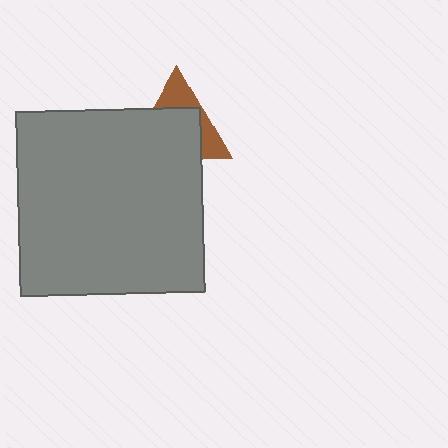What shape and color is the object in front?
The object in front is a gray square.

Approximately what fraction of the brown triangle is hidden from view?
Roughly 64% of the brown triangle is hidden behind the gray square.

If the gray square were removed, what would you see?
You would see the complete brown triangle.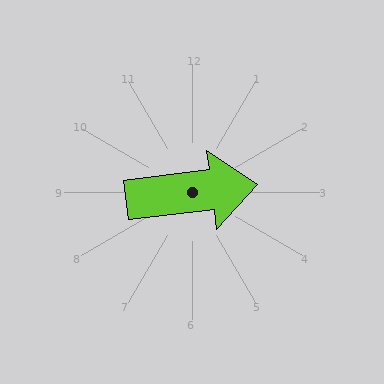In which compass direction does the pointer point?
East.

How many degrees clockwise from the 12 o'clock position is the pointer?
Approximately 83 degrees.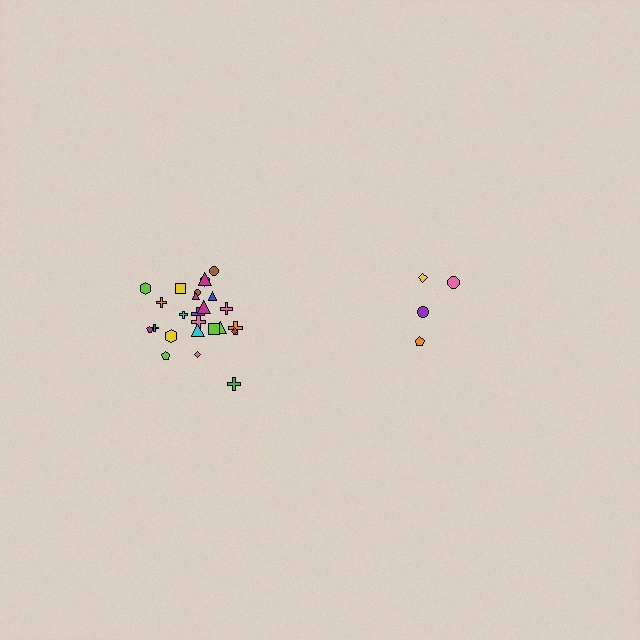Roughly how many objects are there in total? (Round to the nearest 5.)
Roughly 30 objects in total.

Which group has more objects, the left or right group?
The left group.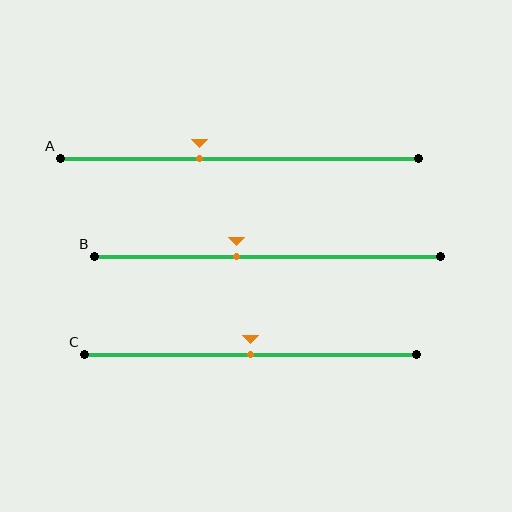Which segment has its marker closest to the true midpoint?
Segment C has its marker closest to the true midpoint.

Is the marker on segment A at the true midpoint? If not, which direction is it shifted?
No, the marker on segment A is shifted to the left by about 11% of the segment length.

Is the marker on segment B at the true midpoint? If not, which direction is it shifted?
No, the marker on segment B is shifted to the left by about 9% of the segment length.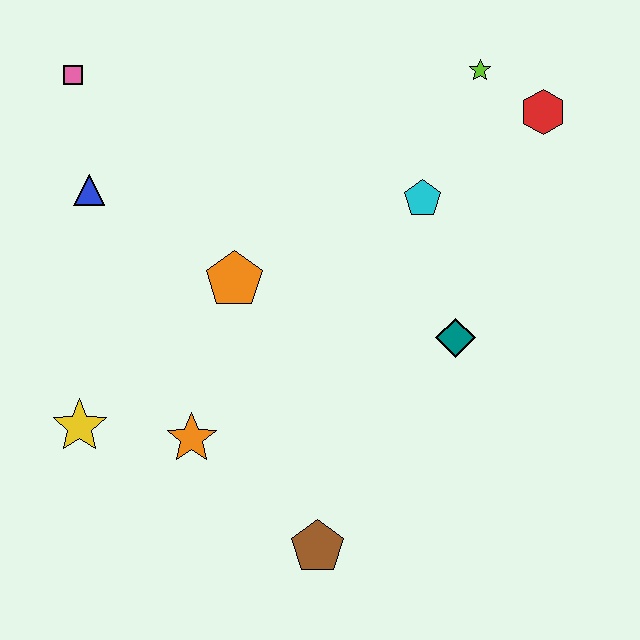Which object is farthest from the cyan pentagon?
The yellow star is farthest from the cyan pentagon.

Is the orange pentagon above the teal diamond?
Yes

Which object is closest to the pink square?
The blue triangle is closest to the pink square.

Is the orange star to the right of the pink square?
Yes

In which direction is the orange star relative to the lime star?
The orange star is below the lime star.